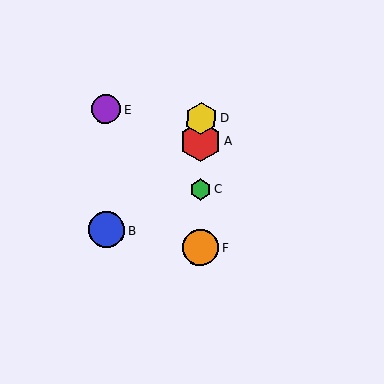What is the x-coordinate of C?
Object C is at x≈201.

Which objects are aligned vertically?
Objects A, C, D, F are aligned vertically.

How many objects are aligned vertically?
4 objects (A, C, D, F) are aligned vertically.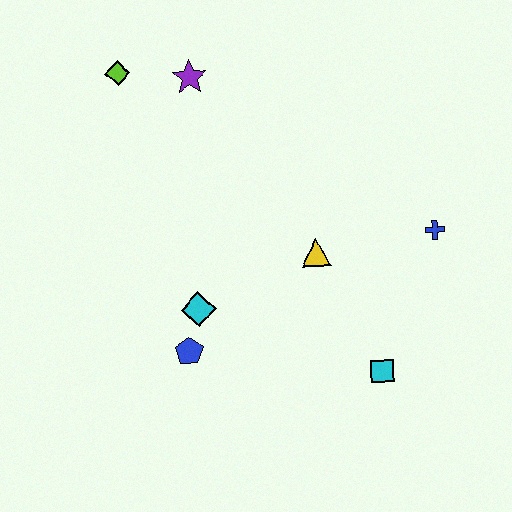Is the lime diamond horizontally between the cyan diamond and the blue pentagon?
No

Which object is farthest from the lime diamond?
The cyan square is farthest from the lime diamond.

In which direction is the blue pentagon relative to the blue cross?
The blue pentagon is to the left of the blue cross.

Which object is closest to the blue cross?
The yellow triangle is closest to the blue cross.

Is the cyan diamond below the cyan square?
No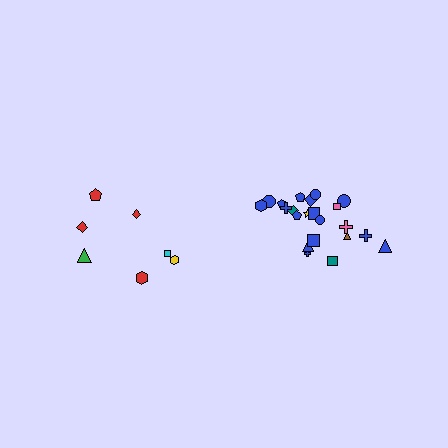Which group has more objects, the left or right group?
The right group.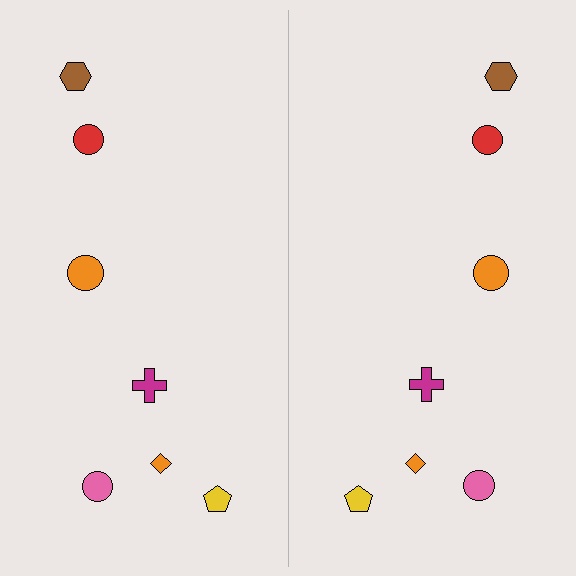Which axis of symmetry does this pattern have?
The pattern has a vertical axis of symmetry running through the center of the image.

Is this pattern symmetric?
Yes, this pattern has bilateral (reflection) symmetry.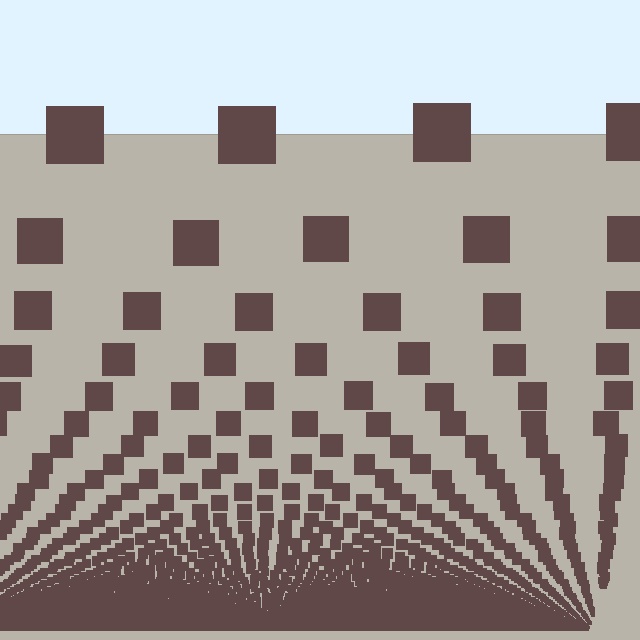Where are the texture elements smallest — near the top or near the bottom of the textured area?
Near the bottom.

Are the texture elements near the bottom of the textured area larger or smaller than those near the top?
Smaller. The gradient is inverted — elements near the bottom are smaller and denser.